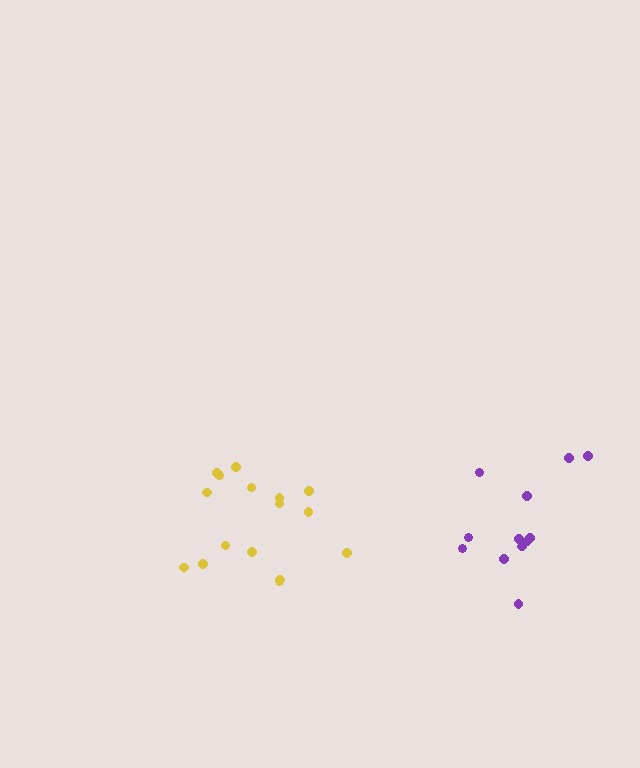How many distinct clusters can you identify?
There are 2 distinct clusters.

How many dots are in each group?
Group 1: 12 dots, Group 2: 16 dots (28 total).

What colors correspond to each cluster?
The clusters are colored: purple, yellow.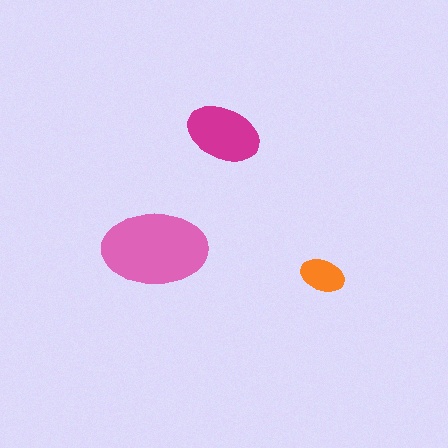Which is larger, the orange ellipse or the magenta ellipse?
The magenta one.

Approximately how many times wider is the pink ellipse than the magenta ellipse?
About 1.5 times wider.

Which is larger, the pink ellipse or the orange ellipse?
The pink one.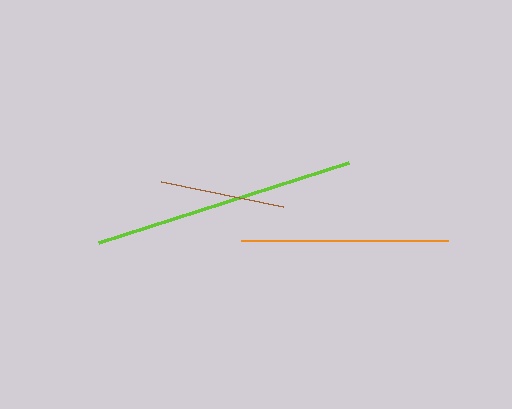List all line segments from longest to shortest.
From longest to shortest: lime, orange, brown.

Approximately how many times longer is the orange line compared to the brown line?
The orange line is approximately 1.7 times the length of the brown line.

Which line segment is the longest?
The lime line is the longest at approximately 263 pixels.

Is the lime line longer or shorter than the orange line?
The lime line is longer than the orange line.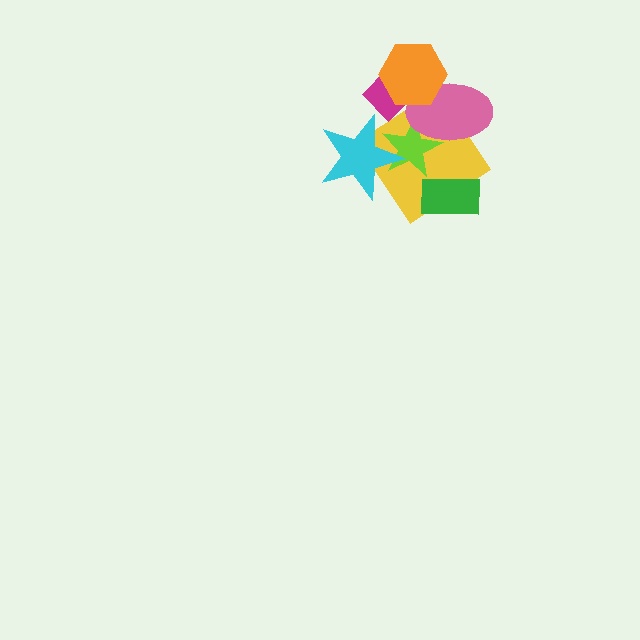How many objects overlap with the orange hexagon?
2 objects overlap with the orange hexagon.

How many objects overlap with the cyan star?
2 objects overlap with the cyan star.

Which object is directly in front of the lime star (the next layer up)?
The pink ellipse is directly in front of the lime star.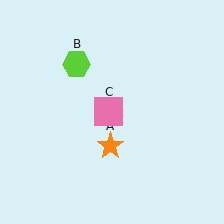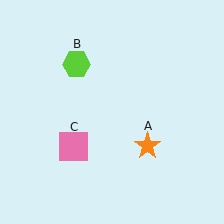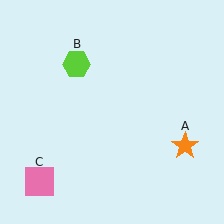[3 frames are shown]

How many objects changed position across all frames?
2 objects changed position: orange star (object A), pink square (object C).